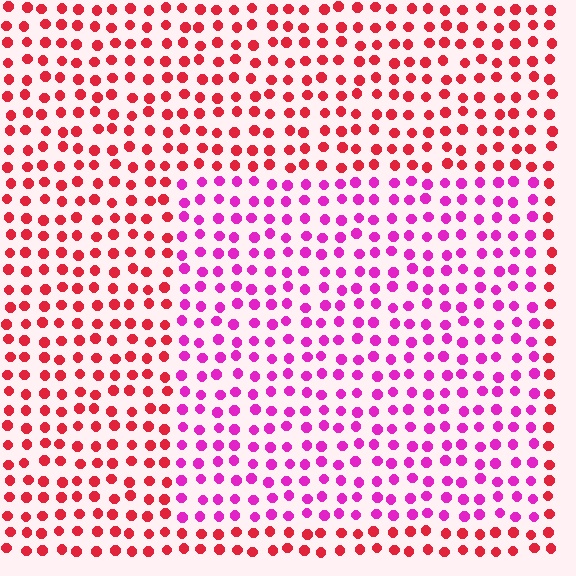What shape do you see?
I see a rectangle.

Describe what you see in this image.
The image is filled with small red elements in a uniform arrangement. A rectangle-shaped region is visible where the elements are tinted to a slightly different hue, forming a subtle color boundary.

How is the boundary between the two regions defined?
The boundary is defined purely by a slight shift in hue (about 44 degrees). Spacing, size, and orientation are identical on both sides.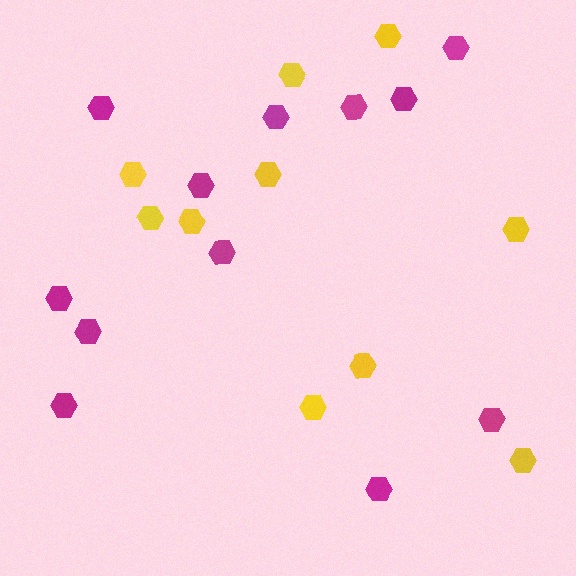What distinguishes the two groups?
There are 2 groups: one group of yellow hexagons (10) and one group of magenta hexagons (12).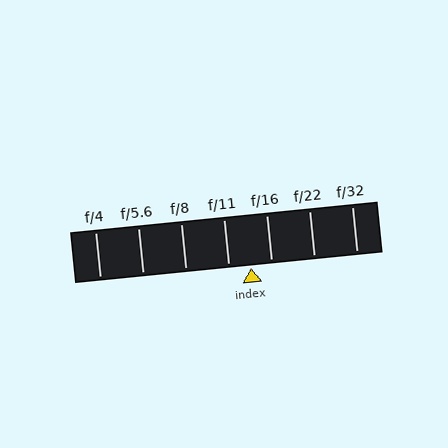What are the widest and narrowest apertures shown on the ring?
The widest aperture shown is f/4 and the narrowest is f/32.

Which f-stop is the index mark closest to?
The index mark is closest to f/16.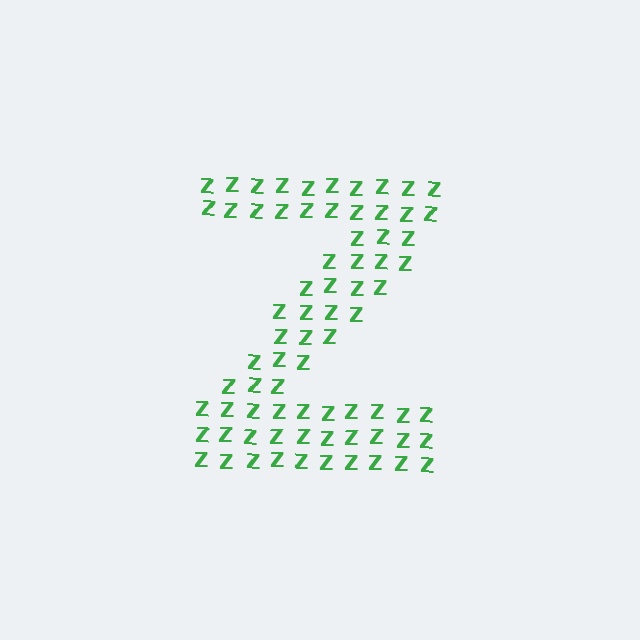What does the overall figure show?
The overall figure shows the letter Z.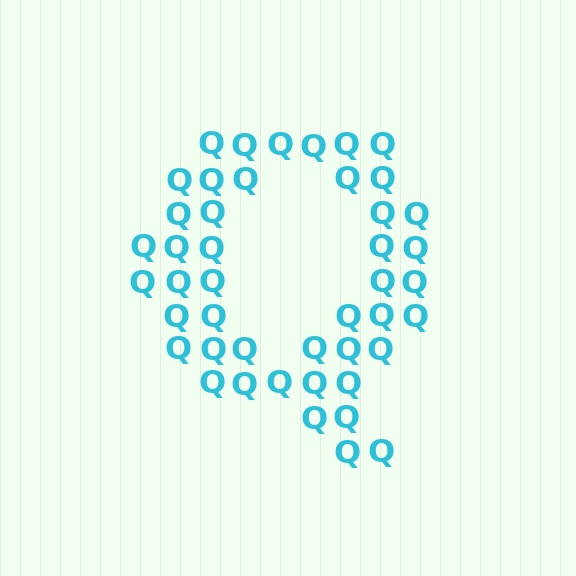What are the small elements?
The small elements are letter Q's.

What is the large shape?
The large shape is the letter Q.